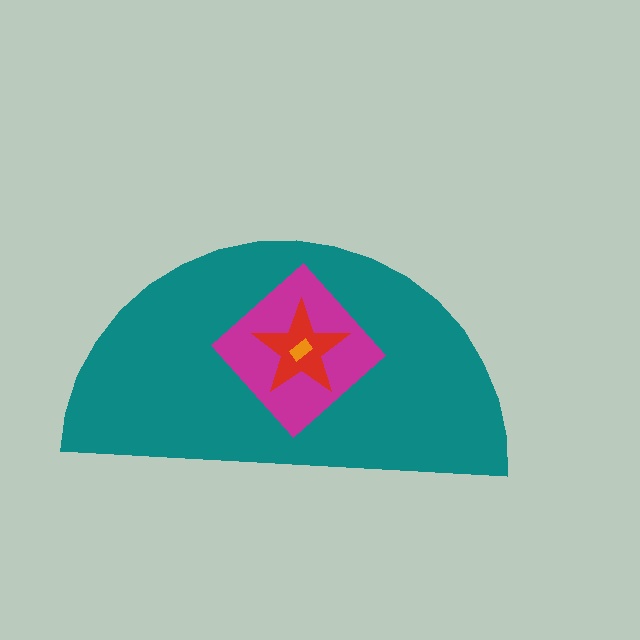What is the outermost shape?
The teal semicircle.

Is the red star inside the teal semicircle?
Yes.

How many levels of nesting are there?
4.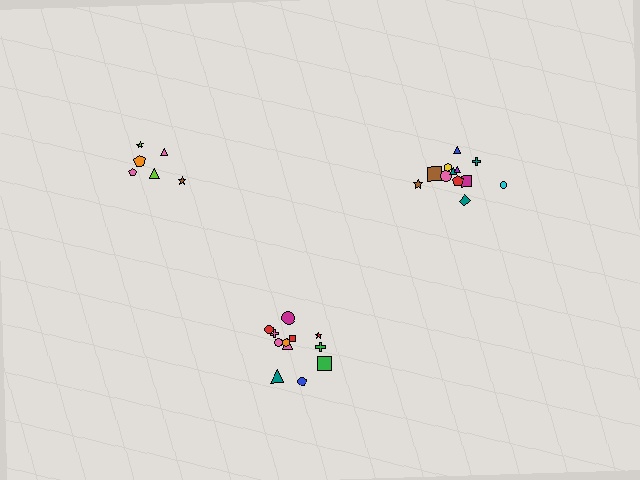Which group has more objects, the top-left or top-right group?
The top-right group.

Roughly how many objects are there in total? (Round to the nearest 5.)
Roughly 30 objects in total.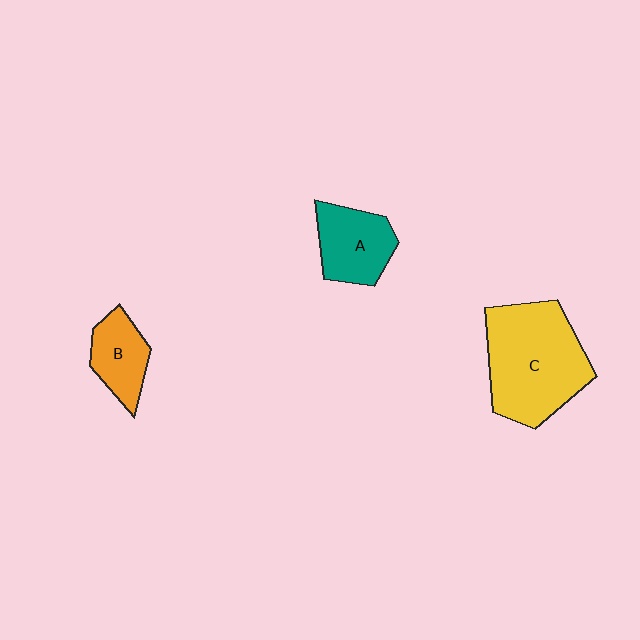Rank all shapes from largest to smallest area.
From largest to smallest: C (yellow), A (teal), B (orange).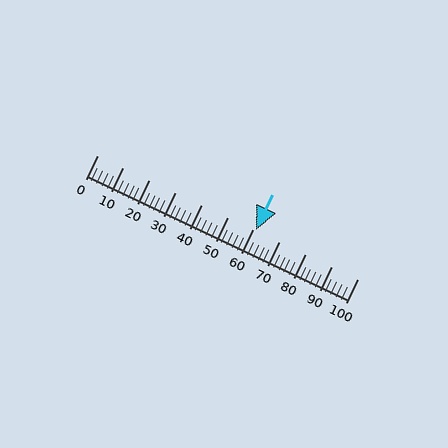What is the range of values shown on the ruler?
The ruler shows values from 0 to 100.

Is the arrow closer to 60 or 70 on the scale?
The arrow is closer to 60.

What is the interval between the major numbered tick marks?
The major tick marks are spaced 10 units apart.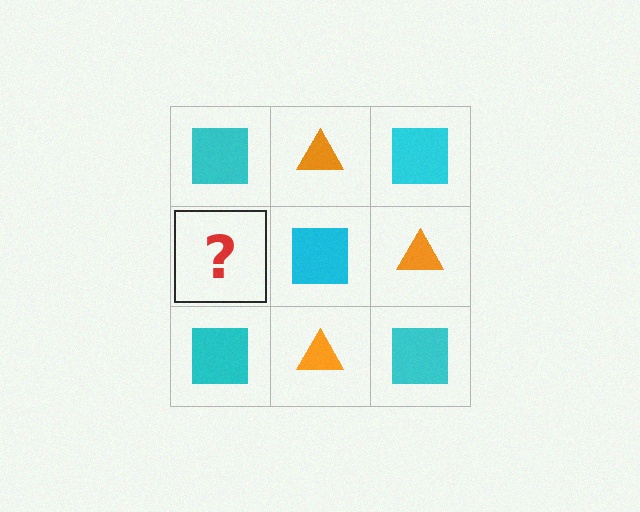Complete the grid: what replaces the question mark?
The question mark should be replaced with an orange triangle.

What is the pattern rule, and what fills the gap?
The rule is that it alternates cyan square and orange triangle in a checkerboard pattern. The gap should be filled with an orange triangle.